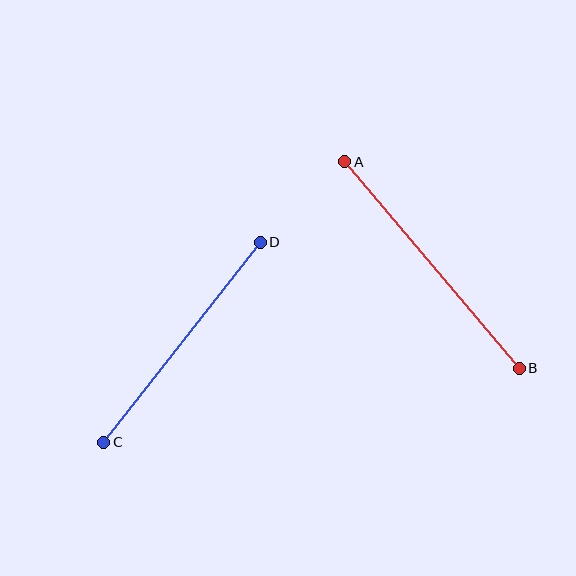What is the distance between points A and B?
The distance is approximately 271 pixels.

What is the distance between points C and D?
The distance is approximately 254 pixels.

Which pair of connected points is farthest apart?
Points A and B are farthest apart.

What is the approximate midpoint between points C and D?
The midpoint is at approximately (182, 342) pixels.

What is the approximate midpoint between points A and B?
The midpoint is at approximately (432, 265) pixels.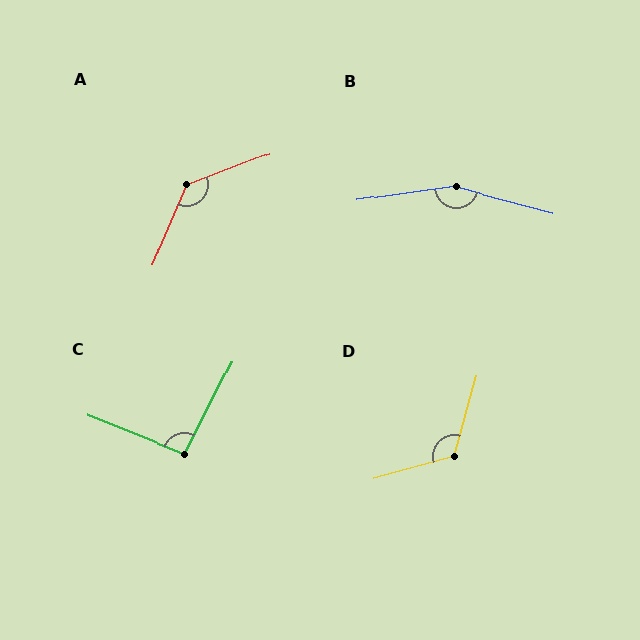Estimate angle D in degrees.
Approximately 122 degrees.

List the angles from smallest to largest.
C (95°), D (122°), A (134°), B (157°).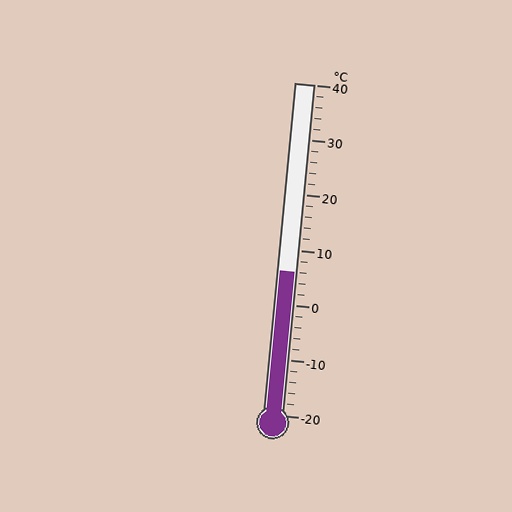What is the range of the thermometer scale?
The thermometer scale ranges from -20°C to 40°C.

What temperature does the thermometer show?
The thermometer shows approximately 6°C.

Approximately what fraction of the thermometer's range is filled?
The thermometer is filled to approximately 45% of its range.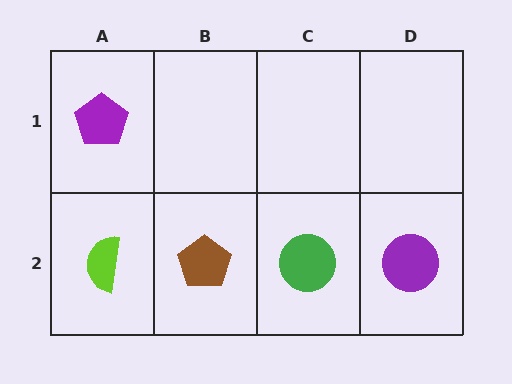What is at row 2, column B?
A brown pentagon.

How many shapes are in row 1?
1 shape.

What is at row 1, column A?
A purple pentagon.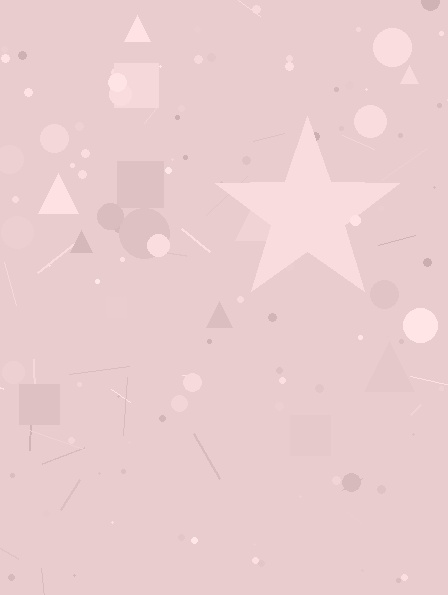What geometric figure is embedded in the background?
A star is embedded in the background.